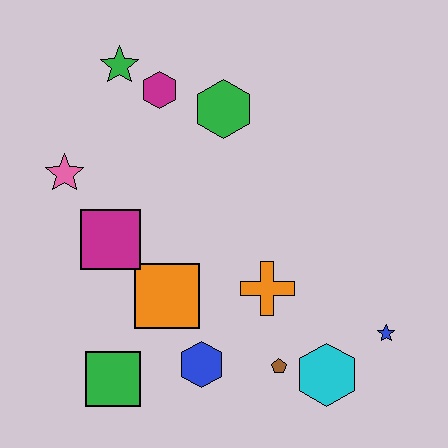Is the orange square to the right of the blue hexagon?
No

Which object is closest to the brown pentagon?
The cyan hexagon is closest to the brown pentagon.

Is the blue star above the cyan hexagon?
Yes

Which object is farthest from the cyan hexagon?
The green star is farthest from the cyan hexagon.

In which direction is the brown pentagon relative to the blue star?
The brown pentagon is to the left of the blue star.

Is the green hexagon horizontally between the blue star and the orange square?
Yes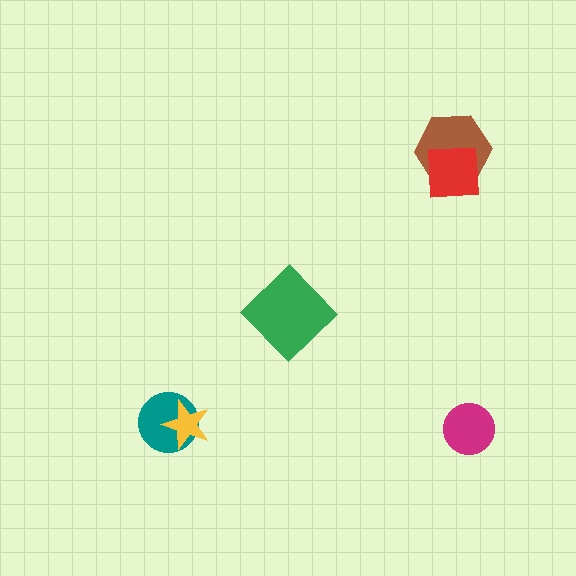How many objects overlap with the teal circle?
1 object overlaps with the teal circle.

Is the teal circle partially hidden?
Yes, it is partially covered by another shape.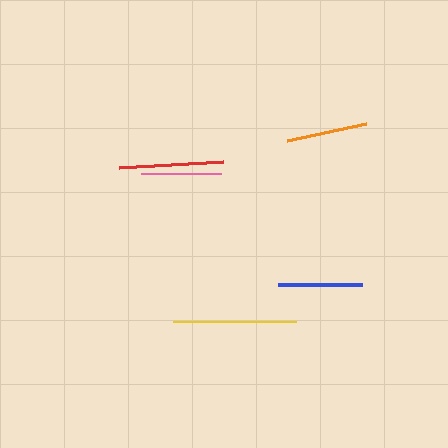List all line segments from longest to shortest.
From longest to shortest: yellow, red, blue, orange, pink.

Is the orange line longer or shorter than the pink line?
The orange line is longer than the pink line.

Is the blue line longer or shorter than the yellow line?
The yellow line is longer than the blue line.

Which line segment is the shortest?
The pink line is the shortest at approximately 80 pixels.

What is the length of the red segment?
The red segment is approximately 104 pixels long.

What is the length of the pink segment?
The pink segment is approximately 80 pixels long.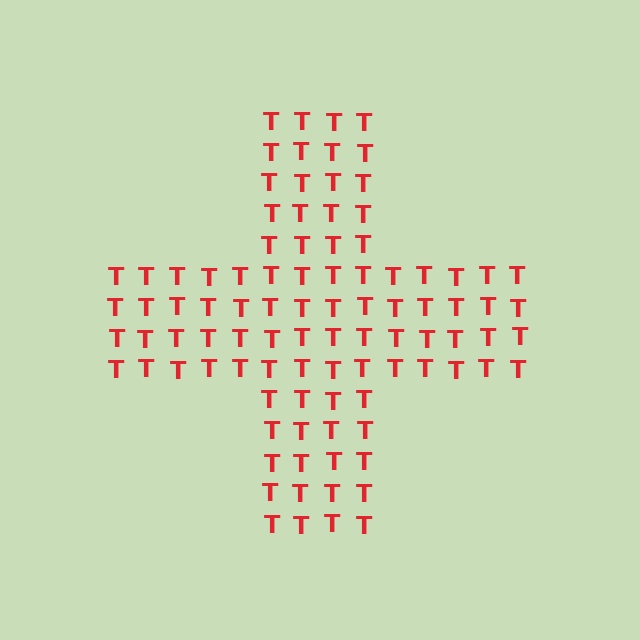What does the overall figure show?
The overall figure shows a cross.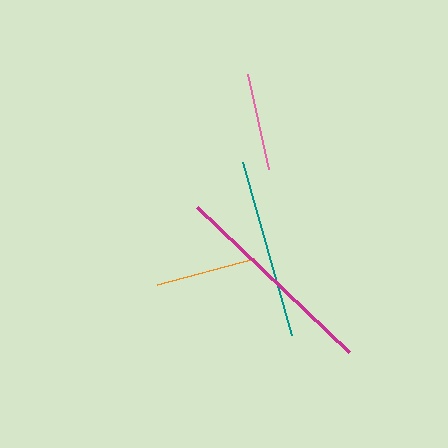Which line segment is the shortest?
The pink line is the shortest at approximately 97 pixels.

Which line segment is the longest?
The magenta line is the longest at approximately 210 pixels.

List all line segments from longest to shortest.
From longest to shortest: magenta, teal, orange, pink.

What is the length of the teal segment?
The teal segment is approximately 180 pixels long.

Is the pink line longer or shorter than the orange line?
The orange line is longer than the pink line.